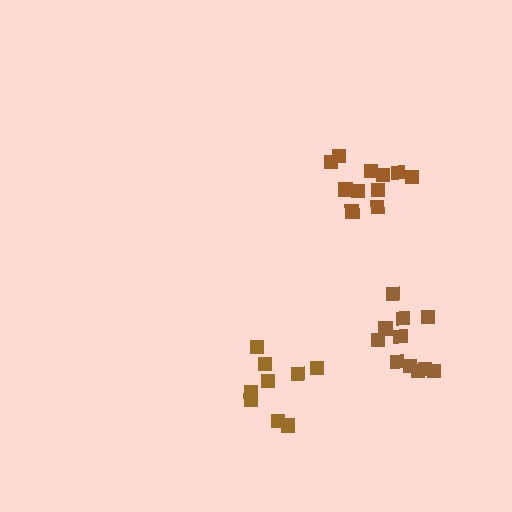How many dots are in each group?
Group 1: 11 dots, Group 2: 9 dots, Group 3: 12 dots (32 total).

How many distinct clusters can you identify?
There are 3 distinct clusters.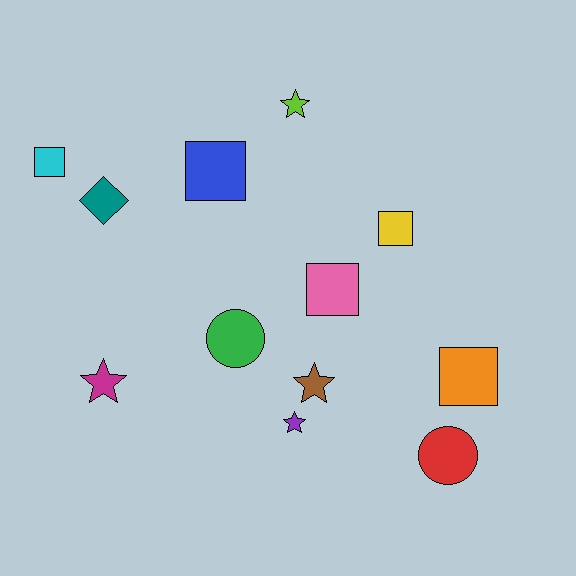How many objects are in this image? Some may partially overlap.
There are 12 objects.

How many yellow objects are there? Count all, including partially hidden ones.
There is 1 yellow object.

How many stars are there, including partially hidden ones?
There are 4 stars.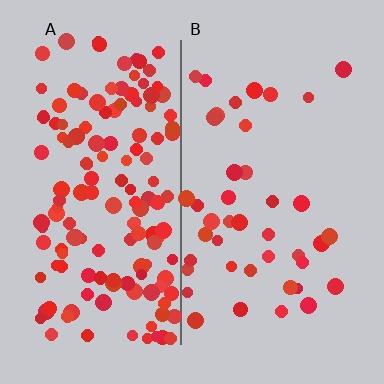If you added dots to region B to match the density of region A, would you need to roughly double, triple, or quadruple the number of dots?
Approximately triple.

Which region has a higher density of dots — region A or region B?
A (the left).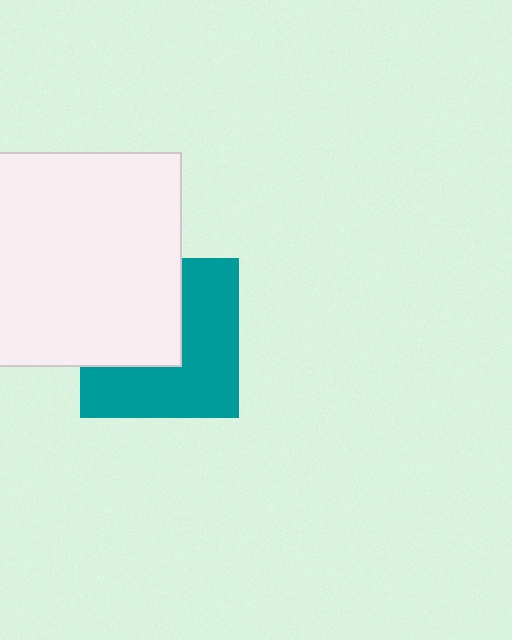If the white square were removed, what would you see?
You would see the complete teal square.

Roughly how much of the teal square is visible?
About half of it is visible (roughly 56%).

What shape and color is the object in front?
The object in front is a white square.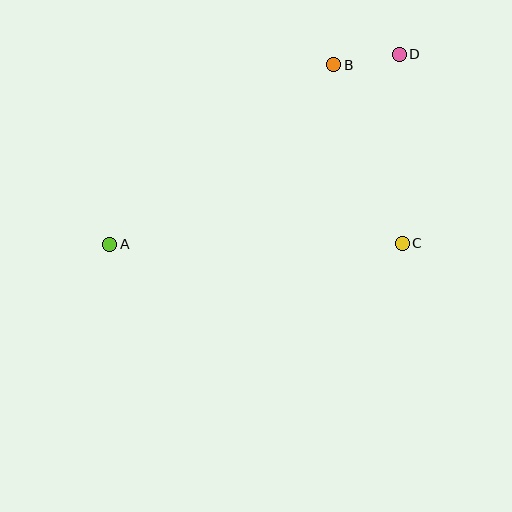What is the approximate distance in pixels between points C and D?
The distance between C and D is approximately 189 pixels.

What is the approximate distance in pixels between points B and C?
The distance between B and C is approximately 191 pixels.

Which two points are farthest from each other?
Points A and D are farthest from each other.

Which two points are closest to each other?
Points B and D are closest to each other.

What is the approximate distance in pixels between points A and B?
The distance between A and B is approximately 287 pixels.